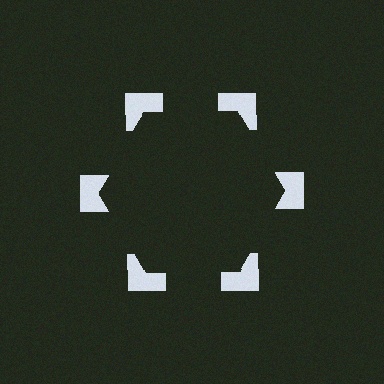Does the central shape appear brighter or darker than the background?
It typically appears slightly darker than the background, even though no actual brightness change is drawn.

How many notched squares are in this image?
There are 6 — one at each vertex of the illusory hexagon.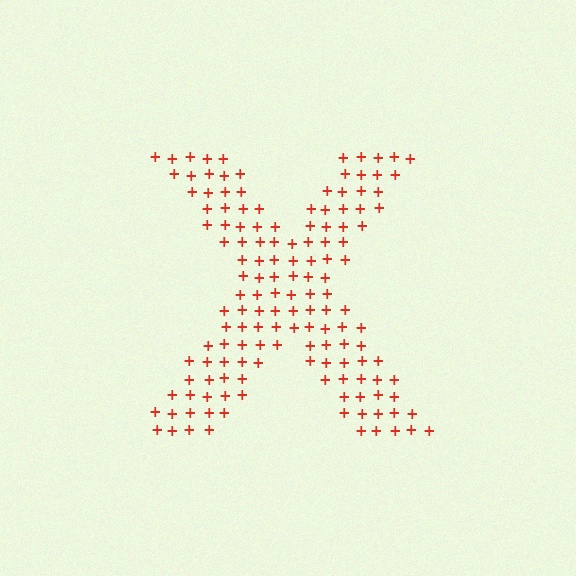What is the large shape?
The large shape is the letter X.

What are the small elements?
The small elements are plus signs.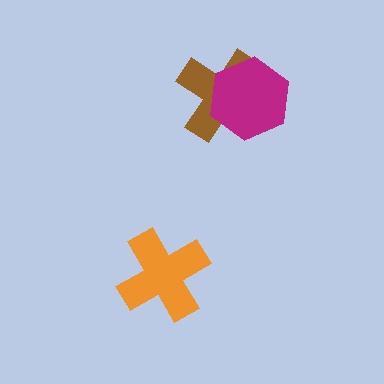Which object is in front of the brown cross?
The magenta hexagon is in front of the brown cross.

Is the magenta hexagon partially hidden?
No, no other shape covers it.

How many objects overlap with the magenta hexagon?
1 object overlaps with the magenta hexagon.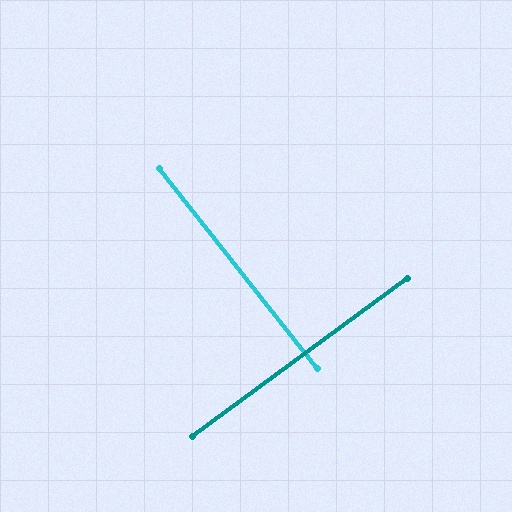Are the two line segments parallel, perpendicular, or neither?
Perpendicular — they meet at approximately 88°.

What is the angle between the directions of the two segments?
Approximately 88 degrees.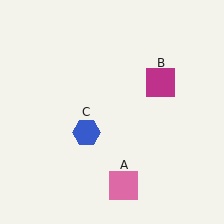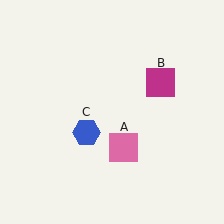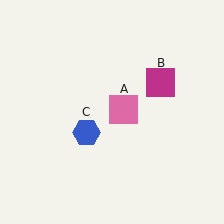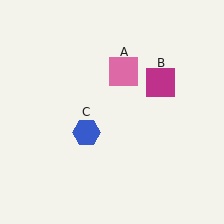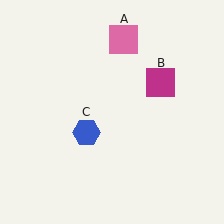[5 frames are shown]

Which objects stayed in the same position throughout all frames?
Magenta square (object B) and blue hexagon (object C) remained stationary.